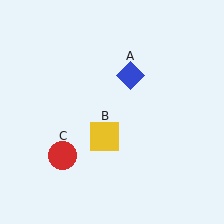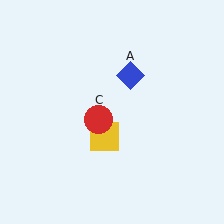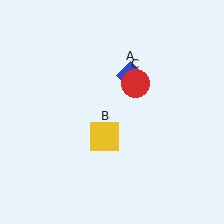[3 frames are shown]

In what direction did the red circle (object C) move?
The red circle (object C) moved up and to the right.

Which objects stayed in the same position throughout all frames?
Blue diamond (object A) and yellow square (object B) remained stationary.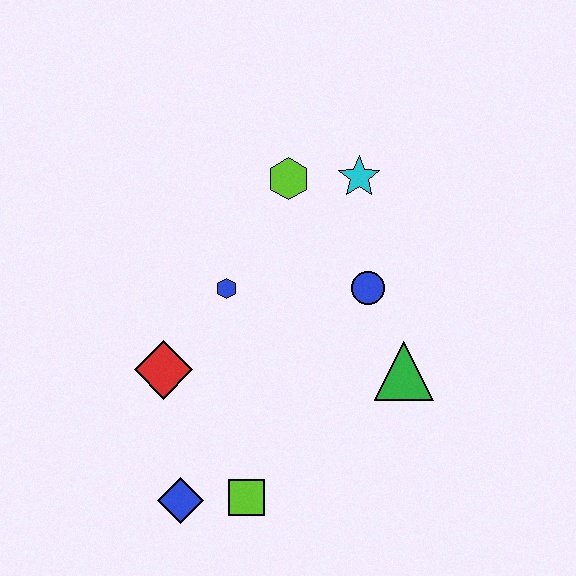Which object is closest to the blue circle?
The green triangle is closest to the blue circle.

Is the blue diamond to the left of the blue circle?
Yes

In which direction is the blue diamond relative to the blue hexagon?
The blue diamond is below the blue hexagon.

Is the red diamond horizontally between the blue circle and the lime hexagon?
No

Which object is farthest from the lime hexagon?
The blue diamond is farthest from the lime hexagon.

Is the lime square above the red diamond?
No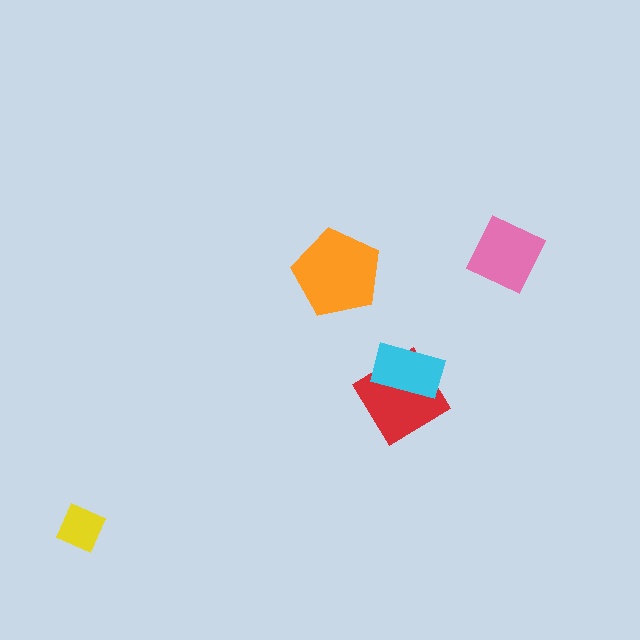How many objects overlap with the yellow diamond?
0 objects overlap with the yellow diamond.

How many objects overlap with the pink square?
0 objects overlap with the pink square.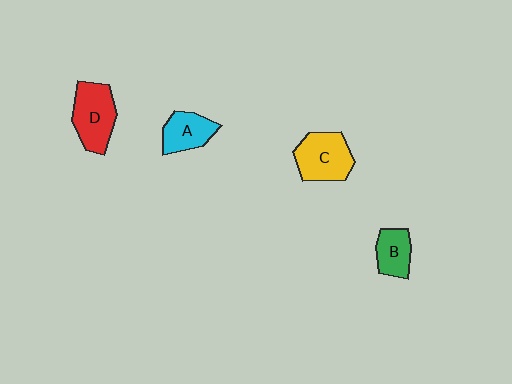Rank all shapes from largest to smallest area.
From largest to smallest: D (red), C (yellow), A (cyan), B (green).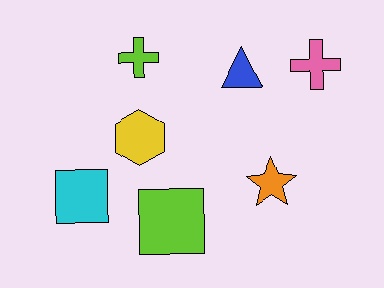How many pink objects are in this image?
There is 1 pink object.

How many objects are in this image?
There are 7 objects.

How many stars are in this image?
There is 1 star.